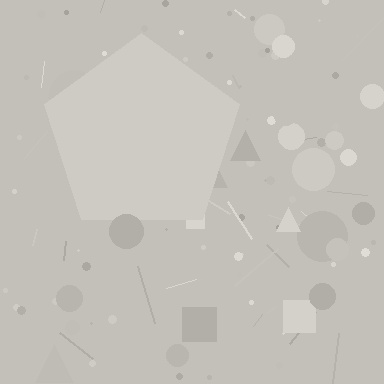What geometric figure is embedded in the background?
A pentagon is embedded in the background.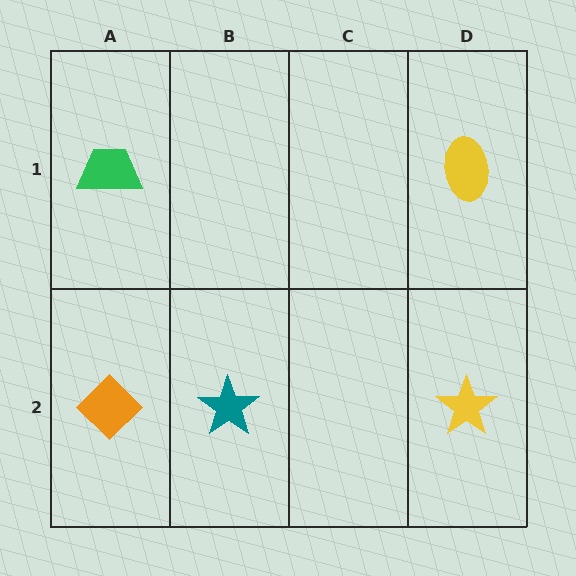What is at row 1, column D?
A yellow ellipse.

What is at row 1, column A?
A green trapezoid.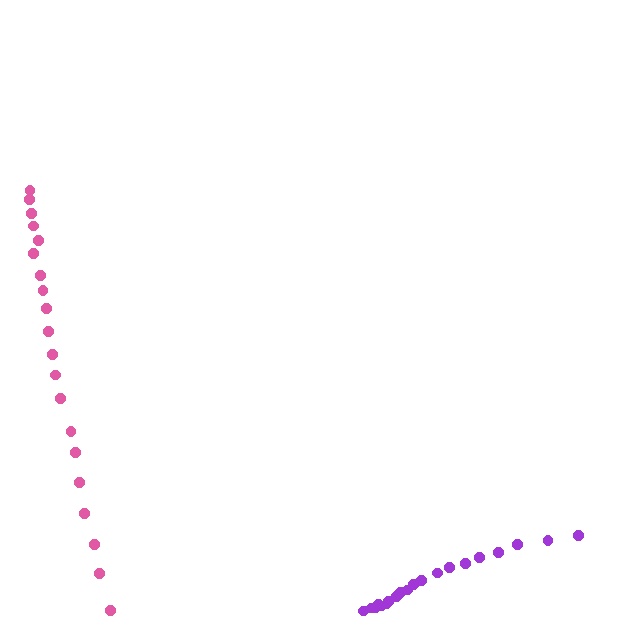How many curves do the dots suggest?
There are 2 distinct paths.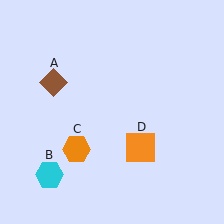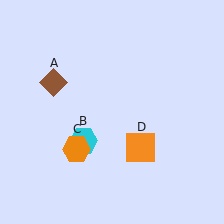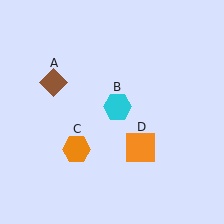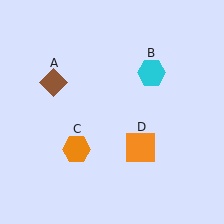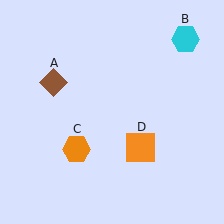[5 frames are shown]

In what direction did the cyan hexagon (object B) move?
The cyan hexagon (object B) moved up and to the right.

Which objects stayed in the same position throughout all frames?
Brown diamond (object A) and orange hexagon (object C) and orange square (object D) remained stationary.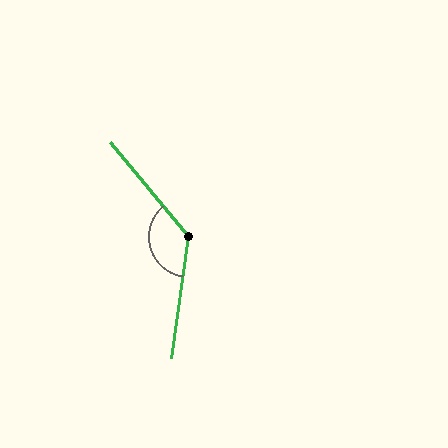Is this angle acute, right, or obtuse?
It is obtuse.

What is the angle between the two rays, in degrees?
Approximately 132 degrees.